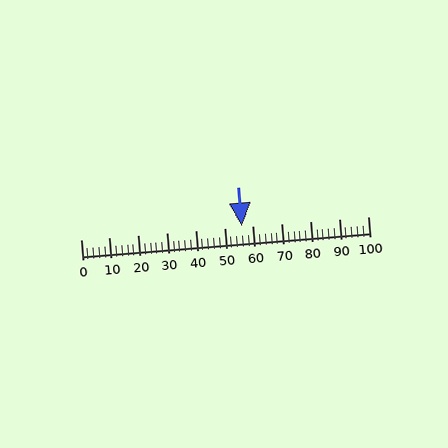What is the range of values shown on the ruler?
The ruler shows values from 0 to 100.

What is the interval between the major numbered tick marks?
The major tick marks are spaced 10 units apart.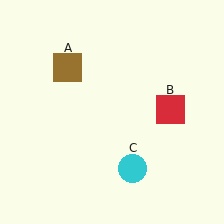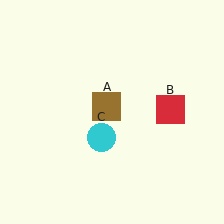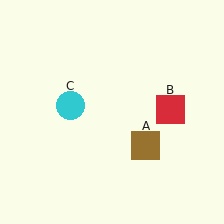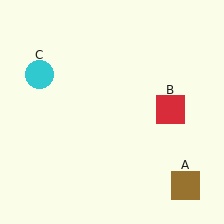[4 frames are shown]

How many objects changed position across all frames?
2 objects changed position: brown square (object A), cyan circle (object C).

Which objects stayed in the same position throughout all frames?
Red square (object B) remained stationary.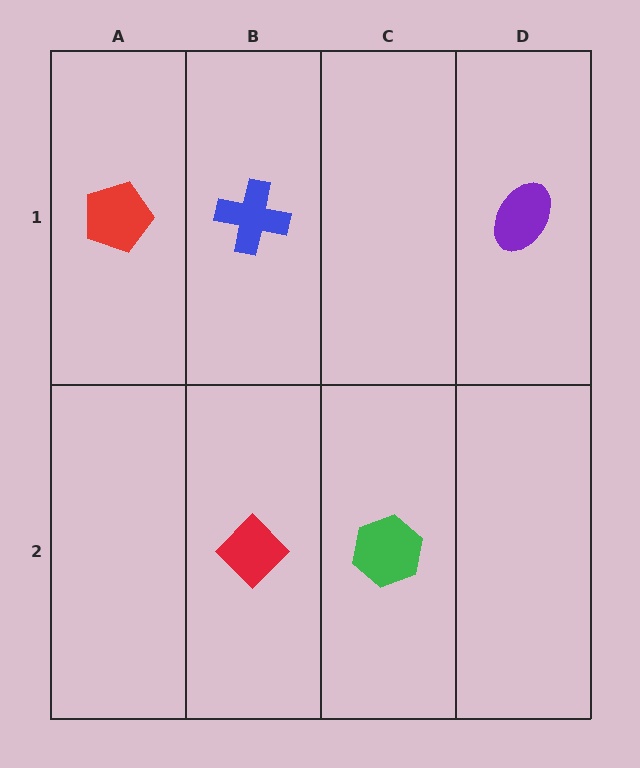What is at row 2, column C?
A green hexagon.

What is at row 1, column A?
A red pentagon.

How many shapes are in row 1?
3 shapes.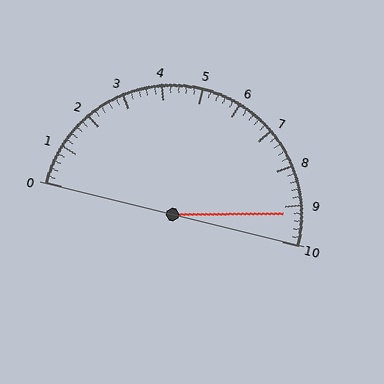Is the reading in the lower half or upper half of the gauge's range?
The reading is in the upper half of the range (0 to 10).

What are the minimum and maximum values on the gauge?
The gauge ranges from 0 to 10.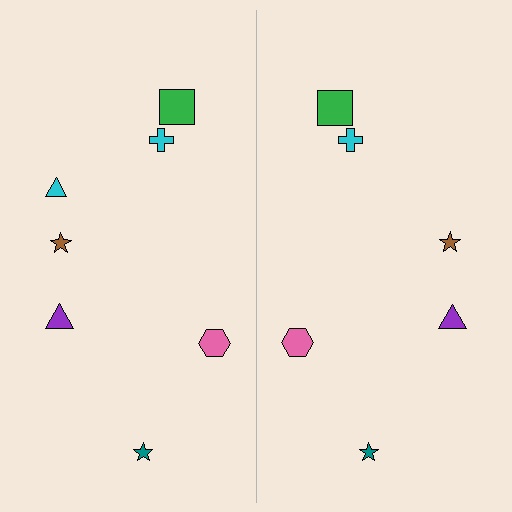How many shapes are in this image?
There are 13 shapes in this image.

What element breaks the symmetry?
A cyan triangle is missing from the right side.